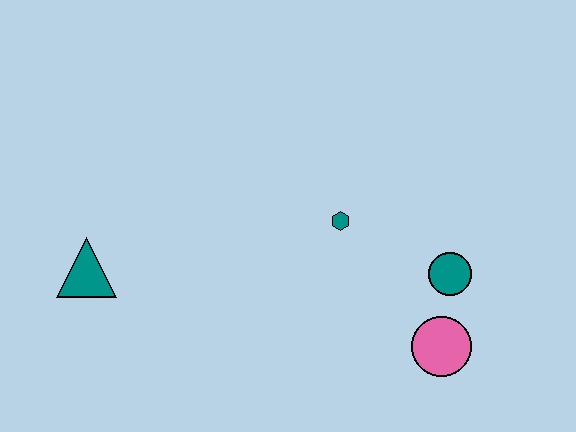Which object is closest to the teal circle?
The pink circle is closest to the teal circle.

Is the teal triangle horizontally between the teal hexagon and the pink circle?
No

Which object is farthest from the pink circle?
The teal triangle is farthest from the pink circle.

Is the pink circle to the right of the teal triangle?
Yes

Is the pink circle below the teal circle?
Yes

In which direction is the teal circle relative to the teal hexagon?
The teal circle is to the right of the teal hexagon.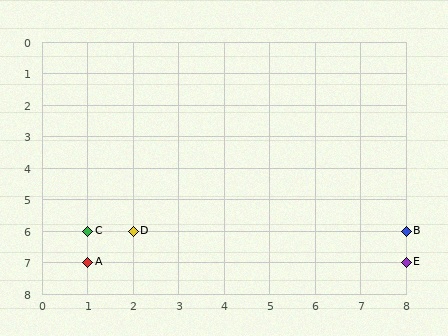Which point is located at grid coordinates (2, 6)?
Point D is at (2, 6).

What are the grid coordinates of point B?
Point B is at grid coordinates (8, 6).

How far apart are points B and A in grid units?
Points B and A are 7 columns and 1 row apart (about 7.1 grid units diagonally).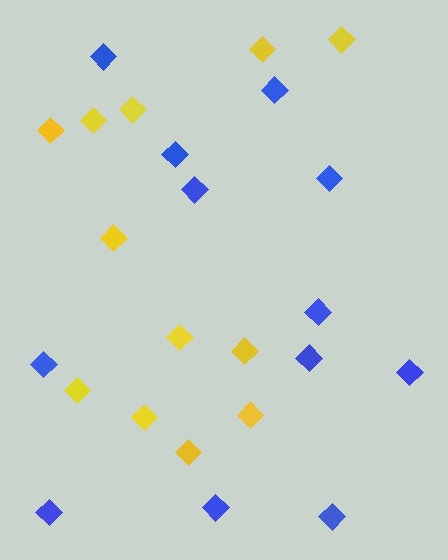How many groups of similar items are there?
There are 2 groups: one group of yellow diamonds (12) and one group of blue diamonds (12).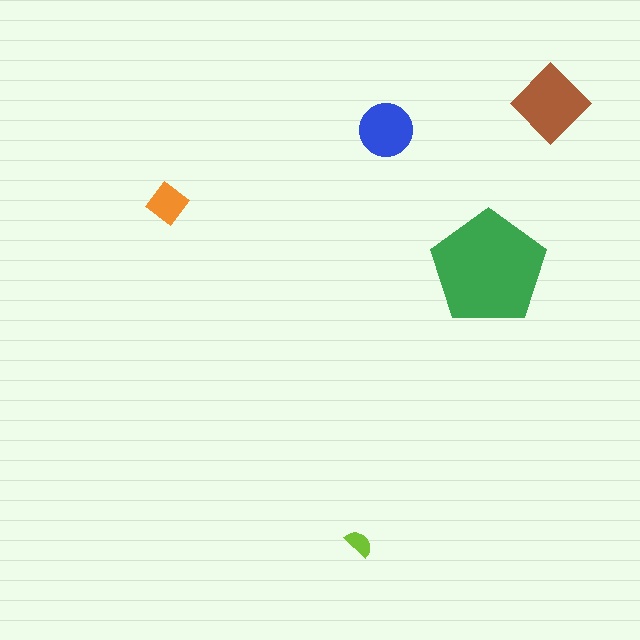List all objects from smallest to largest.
The lime semicircle, the orange diamond, the blue circle, the brown diamond, the green pentagon.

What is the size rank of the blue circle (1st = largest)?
3rd.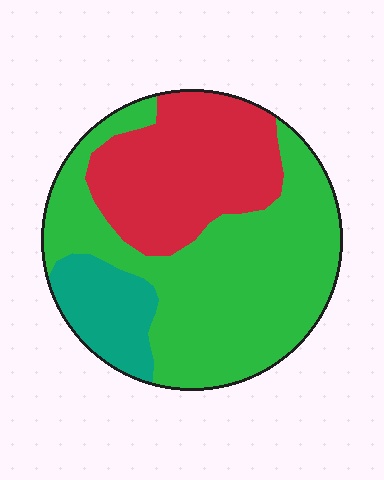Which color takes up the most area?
Green, at roughly 55%.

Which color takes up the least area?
Teal, at roughly 15%.